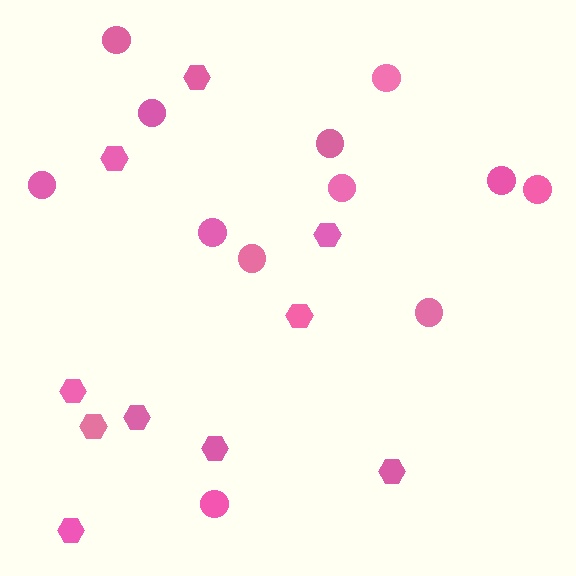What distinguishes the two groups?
There are 2 groups: one group of hexagons (10) and one group of circles (12).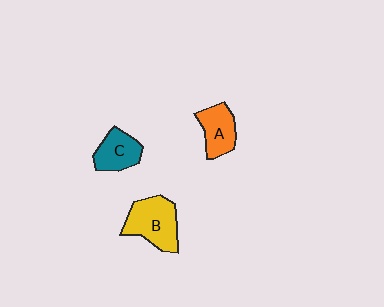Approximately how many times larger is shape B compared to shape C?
Approximately 1.5 times.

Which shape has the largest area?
Shape B (yellow).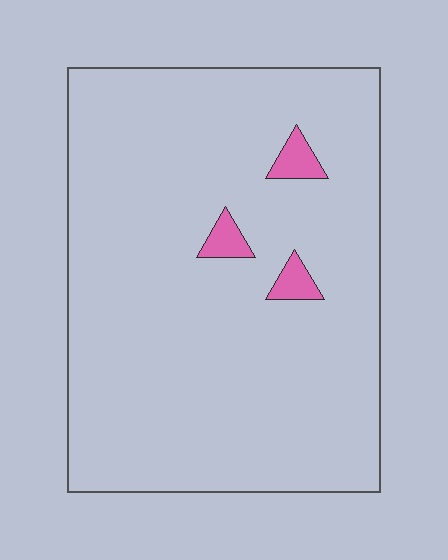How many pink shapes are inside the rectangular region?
3.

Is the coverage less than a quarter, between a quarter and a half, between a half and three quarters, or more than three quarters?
Less than a quarter.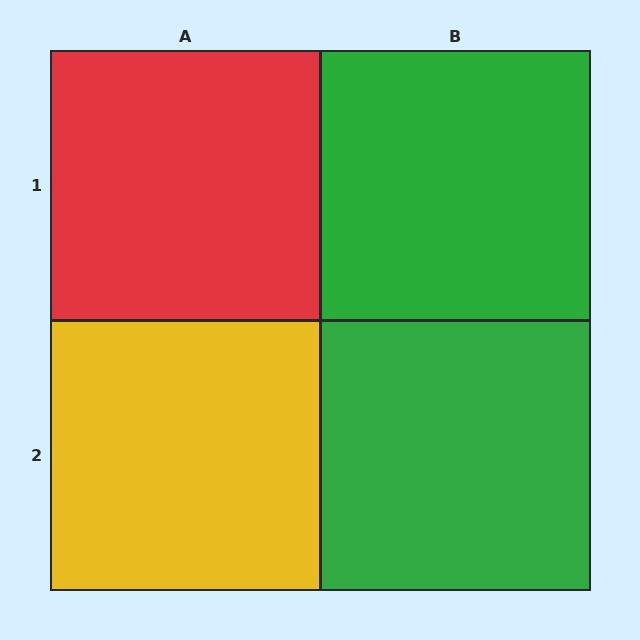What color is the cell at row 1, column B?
Green.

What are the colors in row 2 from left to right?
Yellow, green.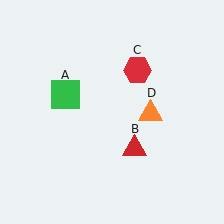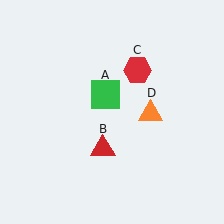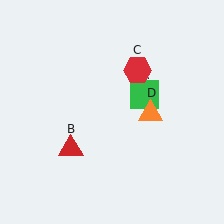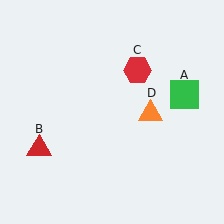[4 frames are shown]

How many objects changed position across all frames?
2 objects changed position: green square (object A), red triangle (object B).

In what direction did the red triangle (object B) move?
The red triangle (object B) moved left.